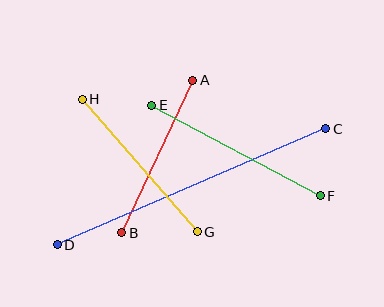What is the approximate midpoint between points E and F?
The midpoint is at approximately (236, 150) pixels.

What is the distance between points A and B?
The distance is approximately 168 pixels.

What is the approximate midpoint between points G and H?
The midpoint is at approximately (140, 165) pixels.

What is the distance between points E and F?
The distance is approximately 191 pixels.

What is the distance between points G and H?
The distance is approximately 176 pixels.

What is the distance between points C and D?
The distance is approximately 292 pixels.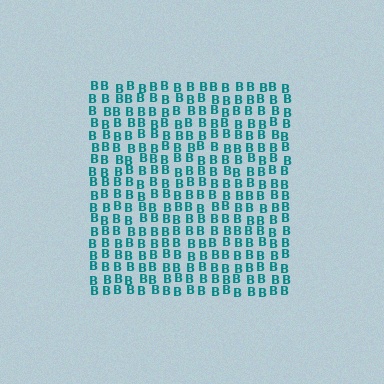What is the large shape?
The large shape is a square.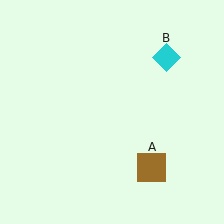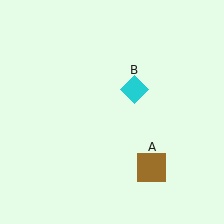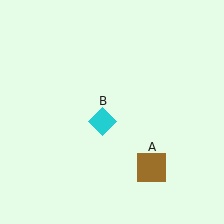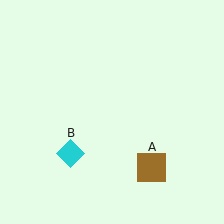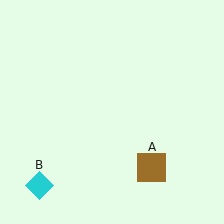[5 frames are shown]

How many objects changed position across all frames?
1 object changed position: cyan diamond (object B).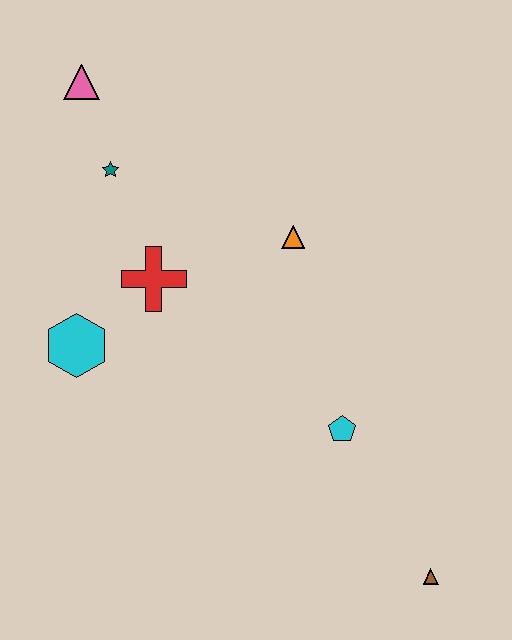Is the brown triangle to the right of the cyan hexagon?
Yes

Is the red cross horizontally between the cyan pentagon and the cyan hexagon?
Yes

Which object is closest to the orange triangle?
The red cross is closest to the orange triangle.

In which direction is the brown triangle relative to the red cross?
The brown triangle is below the red cross.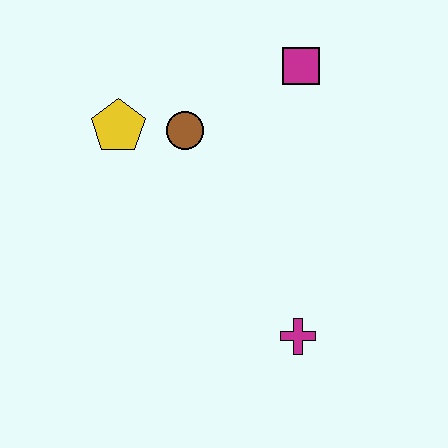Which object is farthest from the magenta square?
The magenta cross is farthest from the magenta square.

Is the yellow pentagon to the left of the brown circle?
Yes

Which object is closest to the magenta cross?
The brown circle is closest to the magenta cross.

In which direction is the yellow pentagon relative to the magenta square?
The yellow pentagon is to the left of the magenta square.